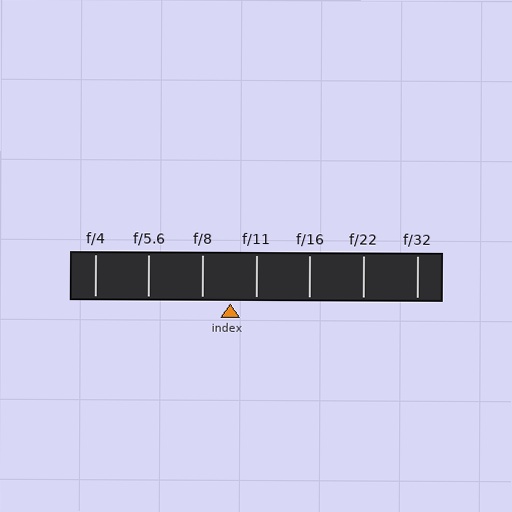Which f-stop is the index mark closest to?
The index mark is closest to f/11.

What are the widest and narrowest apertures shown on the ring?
The widest aperture shown is f/4 and the narrowest is f/32.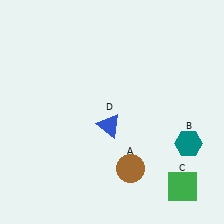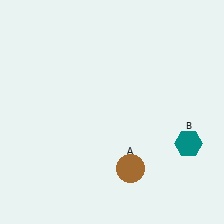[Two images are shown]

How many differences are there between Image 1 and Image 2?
There are 2 differences between the two images.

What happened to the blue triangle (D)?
The blue triangle (D) was removed in Image 2. It was in the bottom-left area of Image 1.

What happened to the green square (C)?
The green square (C) was removed in Image 2. It was in the bottom-right area of Image 1.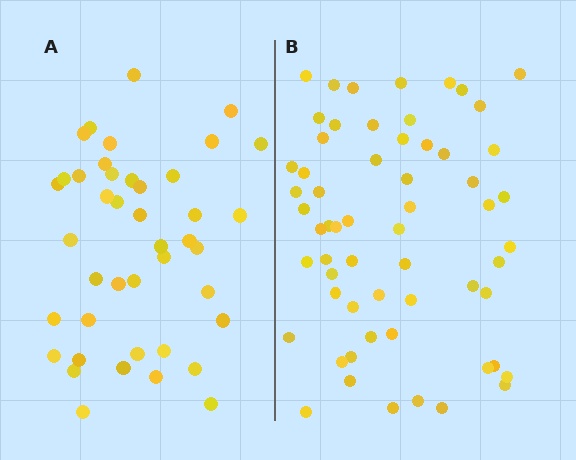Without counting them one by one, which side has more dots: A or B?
Region B (the right region) has more dots.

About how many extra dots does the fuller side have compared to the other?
Region B has approximately 20 more dots than region A.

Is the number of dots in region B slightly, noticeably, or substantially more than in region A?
Region B has noticeably more, but not dramatically so. The ratio is roughly 1.4 to 1.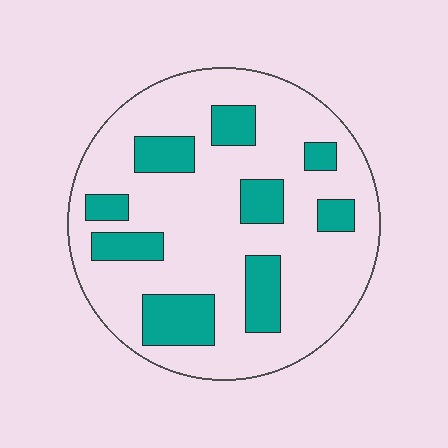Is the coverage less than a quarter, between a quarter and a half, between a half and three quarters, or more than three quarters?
Less than a quarter.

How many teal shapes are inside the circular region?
9.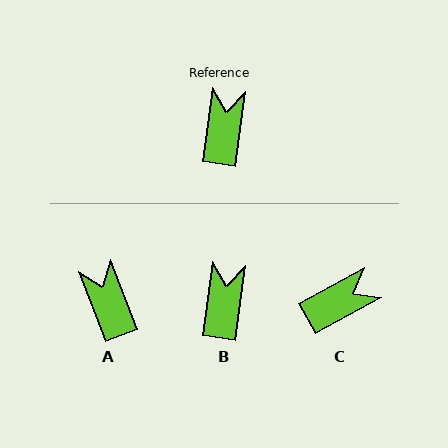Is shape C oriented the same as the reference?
No, it is off by about 54 degrees.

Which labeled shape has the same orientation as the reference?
B.